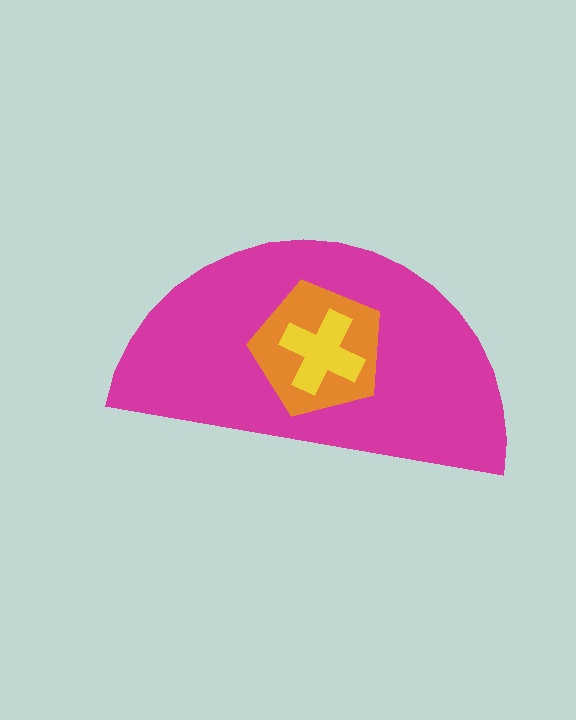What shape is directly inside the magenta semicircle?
The orange pentagon.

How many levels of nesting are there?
3.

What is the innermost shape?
The yellow cross.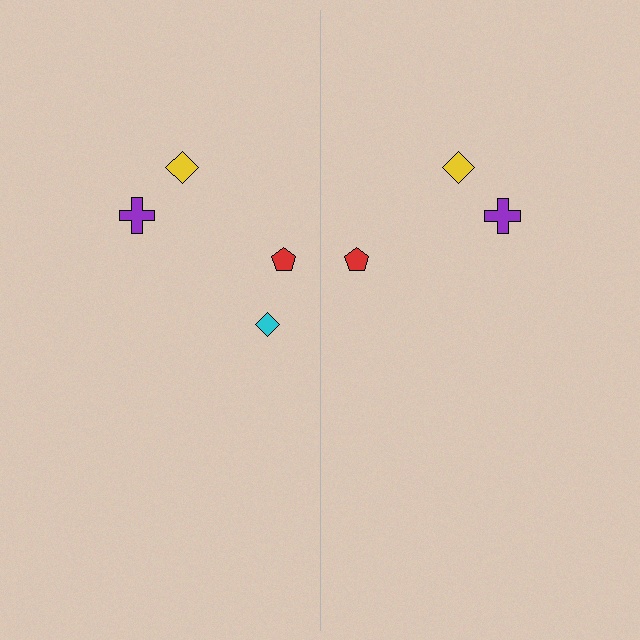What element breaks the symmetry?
A cyan diamond is missing from the right side.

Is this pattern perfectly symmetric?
No, the pattern is not perfectly symmetric. A cyan diamond is missing from the right side.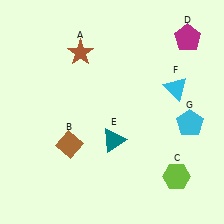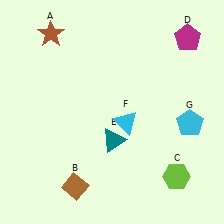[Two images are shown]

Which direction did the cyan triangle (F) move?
The cyan triangle (F) moved left.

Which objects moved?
The objects that moved are: the brown star (A), the brown diamond (B), the cyan triangle (F).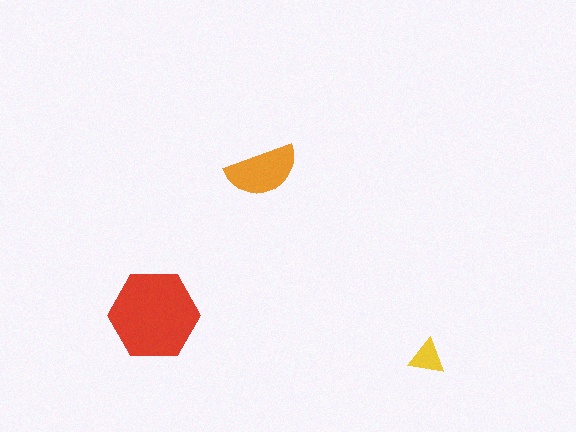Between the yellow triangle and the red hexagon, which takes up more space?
The red hexagon.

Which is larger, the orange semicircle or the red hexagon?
The red hexagon.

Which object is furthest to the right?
The yellow triangle is rightmost.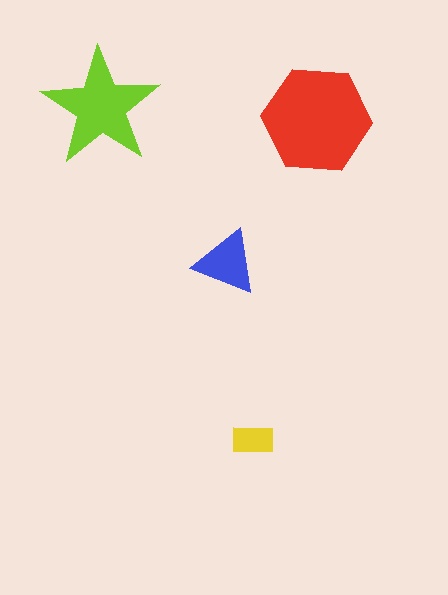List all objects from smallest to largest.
The yellow rectangle, the blue triangle, the lime star, the red hexagon.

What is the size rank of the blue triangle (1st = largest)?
3rd.